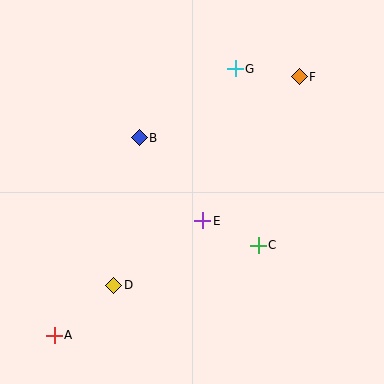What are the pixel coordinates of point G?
Point G is at (235, 69).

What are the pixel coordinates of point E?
Point E is at (203, 221).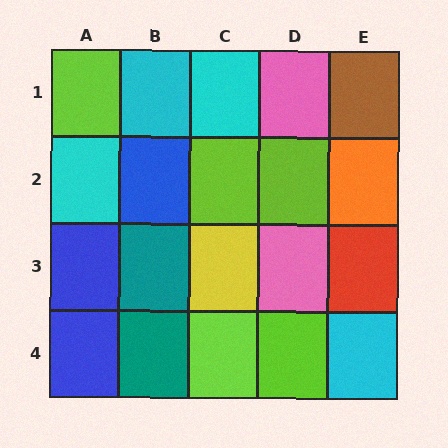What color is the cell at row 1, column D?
Pink.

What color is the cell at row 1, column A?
Lime.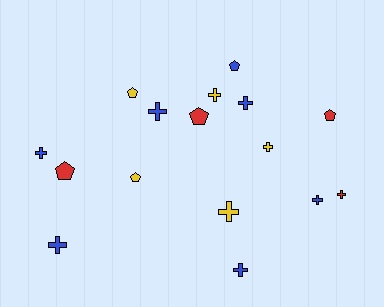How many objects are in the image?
There are 16 objects.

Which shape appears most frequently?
Cross, with 10 objects.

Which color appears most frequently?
Blue, with 7 objects.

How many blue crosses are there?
There are 6 blue crosses.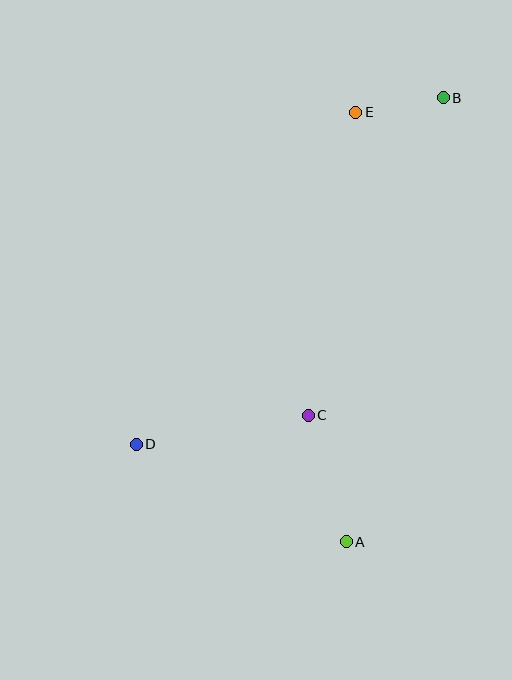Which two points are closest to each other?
Points B and E are closest to each other.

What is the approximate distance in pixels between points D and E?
The distance between D and E is approximately 398 pixels.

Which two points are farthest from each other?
Points B and D are farthest from each other.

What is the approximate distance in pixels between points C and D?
The distance between C and D is approximately 174 pixels.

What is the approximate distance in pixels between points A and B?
The distance between A and B is approximately 455 pixels.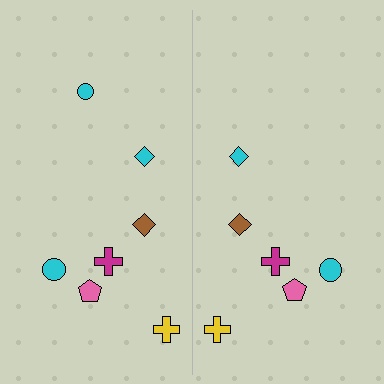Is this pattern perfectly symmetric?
No, the pattern is not perfectly symmetric. A cyan circle is missing from the right side.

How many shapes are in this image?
There are 13 shapes in this image.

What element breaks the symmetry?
A cyan circle is missing from the right side.